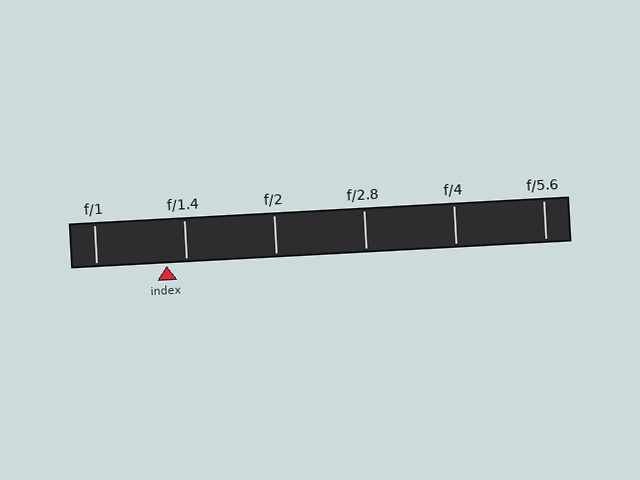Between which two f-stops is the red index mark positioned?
The index mark is between f/1 and f/1.4.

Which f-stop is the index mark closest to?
The index mark is closest to f/1.4.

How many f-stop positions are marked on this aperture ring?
There are 6 f-stop positions marked.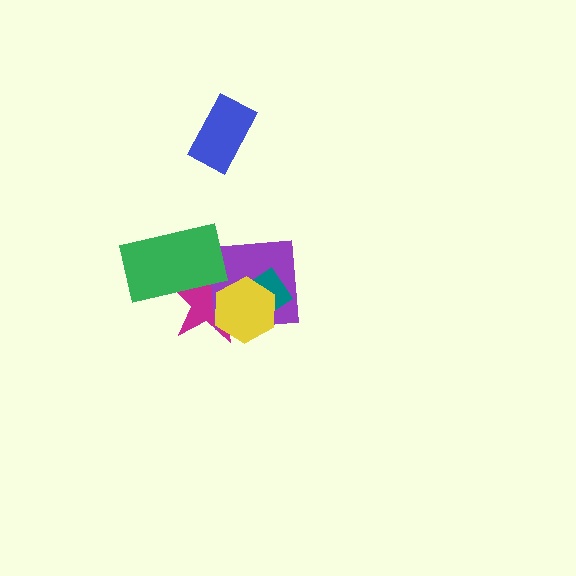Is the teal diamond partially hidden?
Yes, it is partially covered by another shape.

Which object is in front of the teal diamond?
The yellow hexagon is in front of the teal diamond.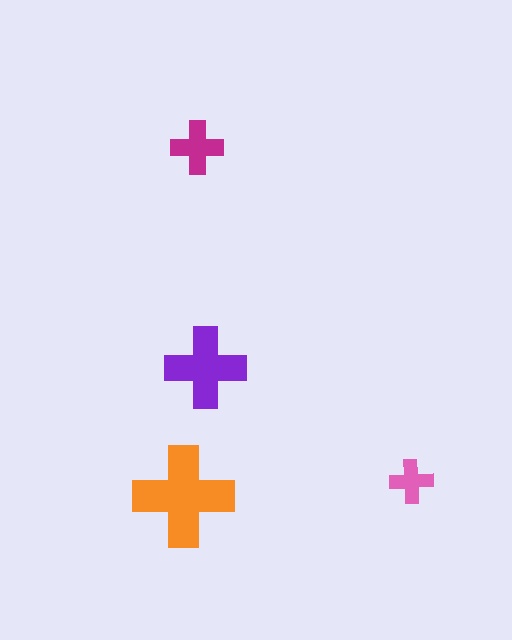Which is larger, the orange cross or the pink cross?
The orange one.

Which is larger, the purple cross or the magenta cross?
The purple one.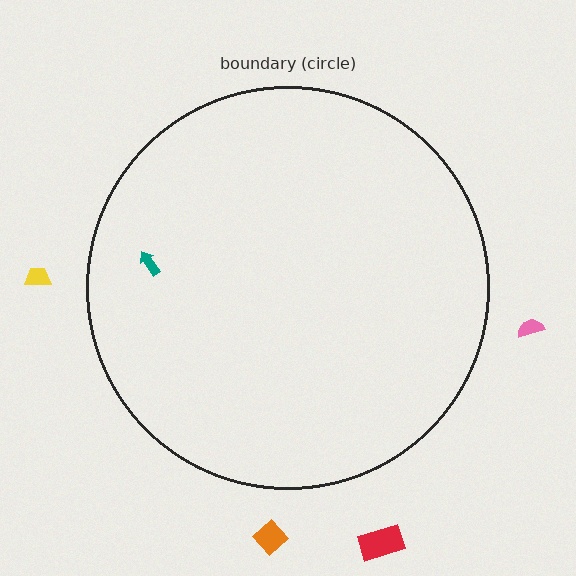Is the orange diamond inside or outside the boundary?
Outside.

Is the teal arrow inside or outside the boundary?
Inside.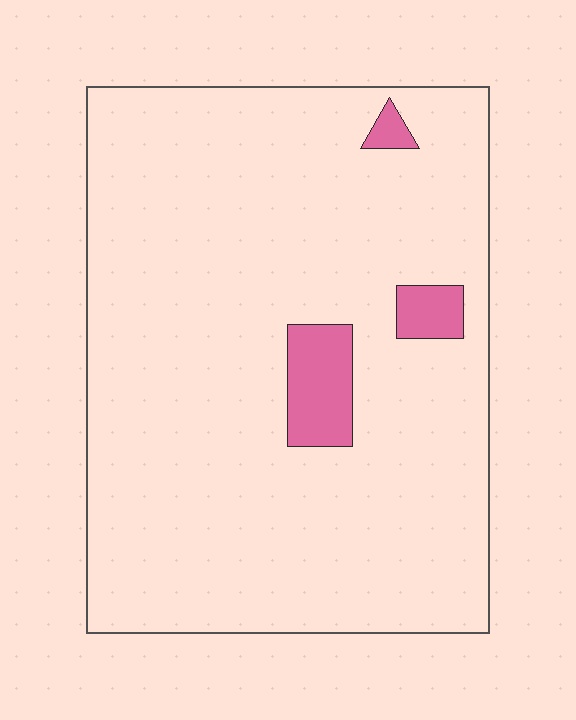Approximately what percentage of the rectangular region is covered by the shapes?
Approximately 5%.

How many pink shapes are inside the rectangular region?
3.